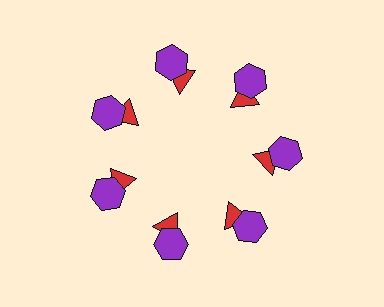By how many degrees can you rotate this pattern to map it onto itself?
The pattern maps onto itself every 51 degrees of rotation.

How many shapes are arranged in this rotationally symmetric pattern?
There are 14 shapes, arranged in 7 groups of 2.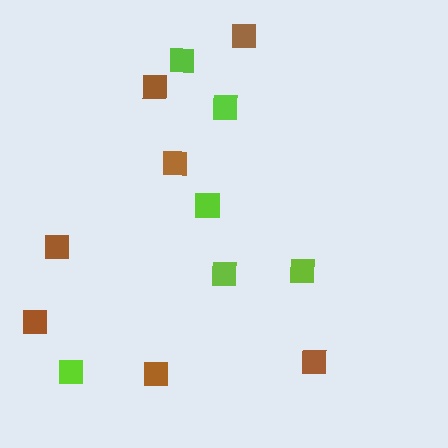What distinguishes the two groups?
There are 2 groups: one group of brown squares (7) and one group of lime squares (6).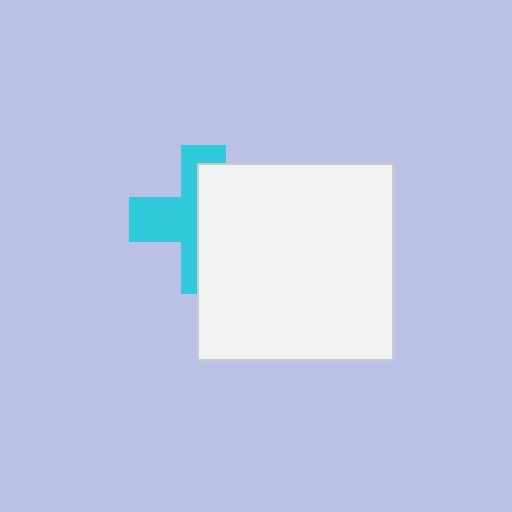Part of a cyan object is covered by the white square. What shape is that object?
It is a cross.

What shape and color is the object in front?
The object in front is a white square.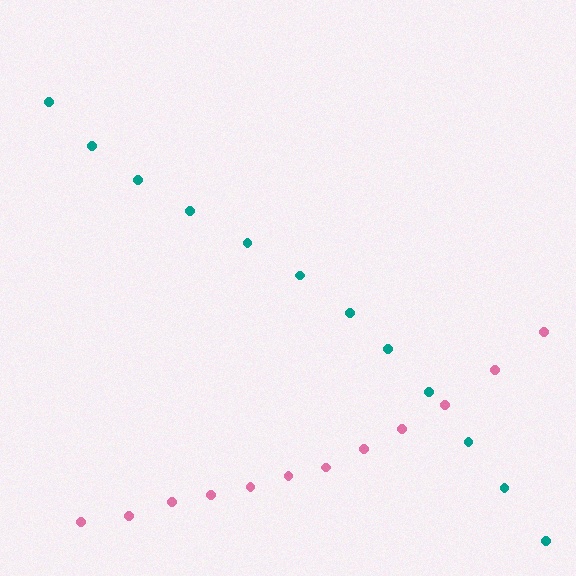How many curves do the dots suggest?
There are 2 distinct paths.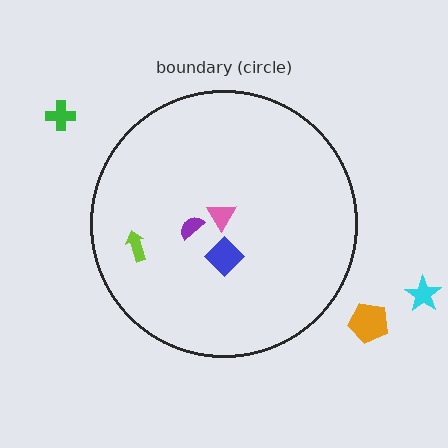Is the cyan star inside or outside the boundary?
Outside.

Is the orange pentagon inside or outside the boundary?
Outside.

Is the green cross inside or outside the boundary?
Outside.